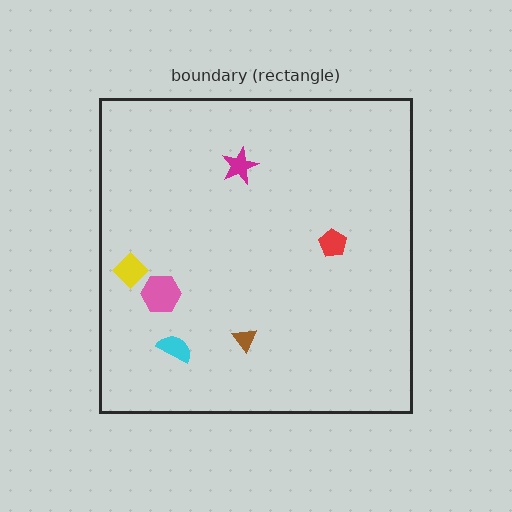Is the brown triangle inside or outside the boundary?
Inside.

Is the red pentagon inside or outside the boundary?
Inside.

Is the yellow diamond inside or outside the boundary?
Inside.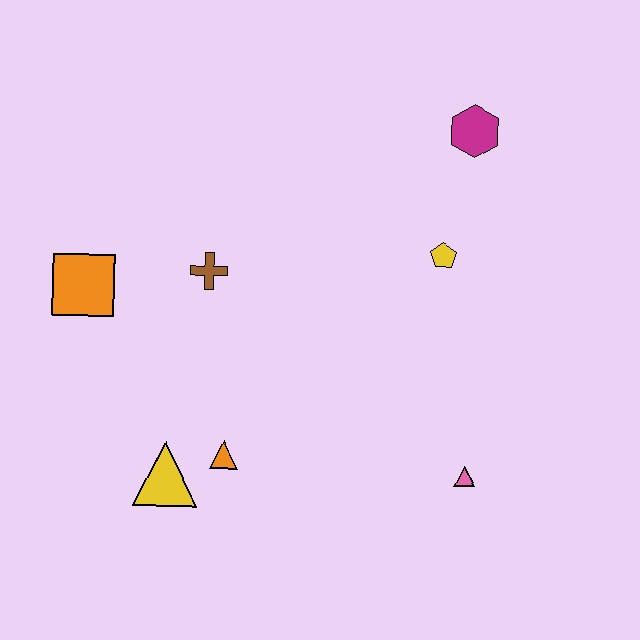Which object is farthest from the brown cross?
The pink triangle is farthest from the brown cross.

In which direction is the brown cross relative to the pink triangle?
The brown cross is to the left of the pink triangle.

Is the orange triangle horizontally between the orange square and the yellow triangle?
No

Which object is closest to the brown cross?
The orange square is closest to the brown cross.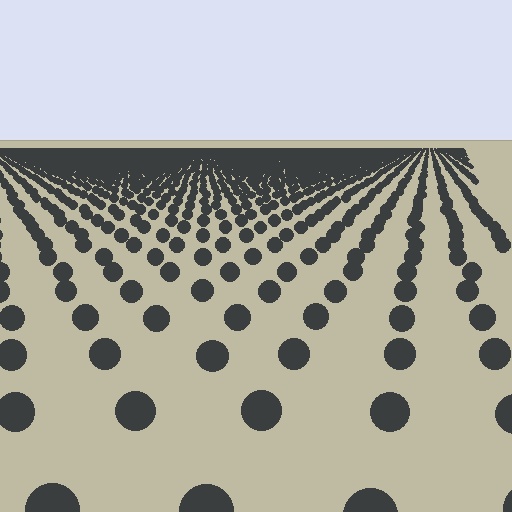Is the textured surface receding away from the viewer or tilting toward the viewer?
The surface is receding away from the viewer. Texture elements get smaller and denser toward the top.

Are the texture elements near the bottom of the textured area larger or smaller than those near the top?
Larger. Near the bottom, elements are closer to the viewer and appear at a bigger on-screen size.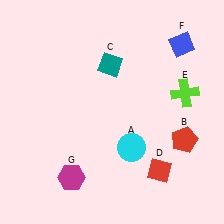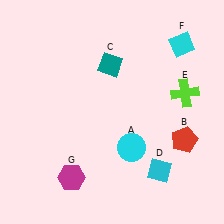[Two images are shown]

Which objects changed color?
D changed from red to cyan. F changed from blue to cyan.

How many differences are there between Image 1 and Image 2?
There are 2 differences between the two images.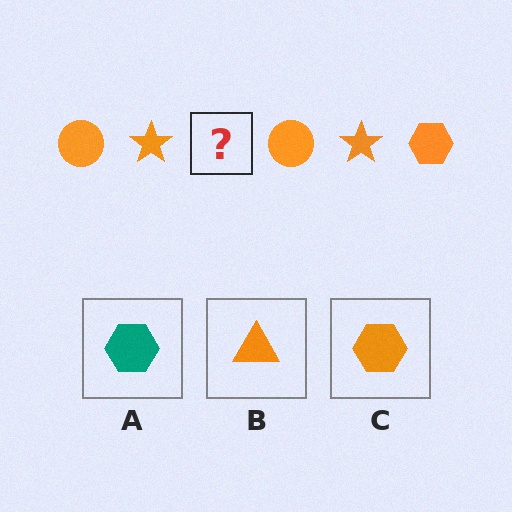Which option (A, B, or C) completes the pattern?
C.